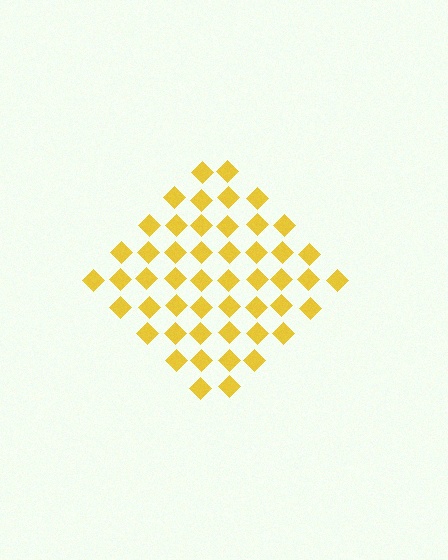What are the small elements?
The small elements are diamonds.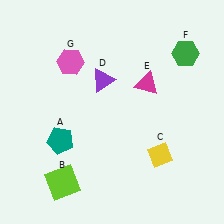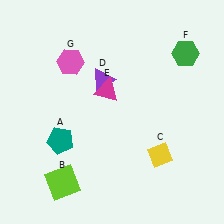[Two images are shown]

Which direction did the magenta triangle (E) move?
The magenta triangle (E) moved left.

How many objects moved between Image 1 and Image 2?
1 object moved between the two images.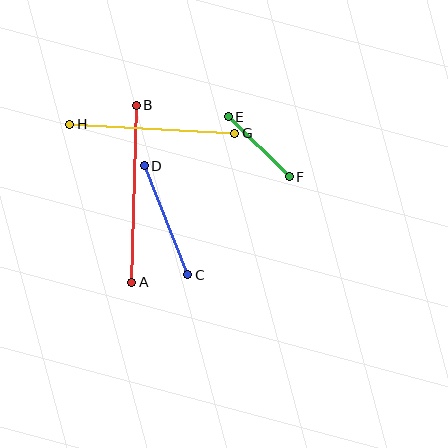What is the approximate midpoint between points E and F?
The midpoint is at approximately (259, 147) pixels.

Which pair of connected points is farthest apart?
Points A and B are farthest apart.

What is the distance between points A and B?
The distance is approximately 177 pixels.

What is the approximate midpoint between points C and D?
The midpoint is at approximately (166, 220) pixels.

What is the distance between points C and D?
The distance is approximately 117 pixels.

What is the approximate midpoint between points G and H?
The midpoint is at approximately (152, 129) pixels.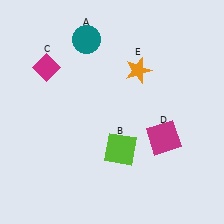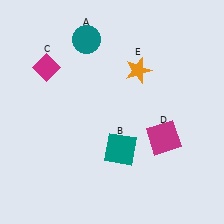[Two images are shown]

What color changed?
The square (B) changed from lime in Image 1 to teal in Image 2.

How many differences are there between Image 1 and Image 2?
There is 1 difference between the two images.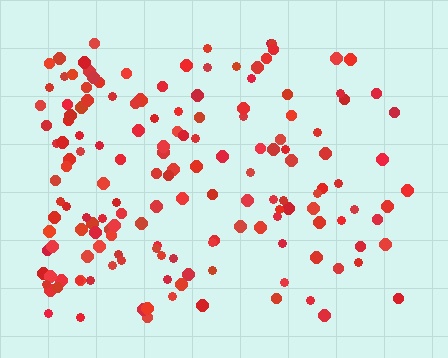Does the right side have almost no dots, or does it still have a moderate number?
Still a moderate number, just noticeably fewer than the left.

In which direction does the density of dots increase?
From right to left, with the left side densest.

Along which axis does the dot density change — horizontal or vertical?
Horizontal.